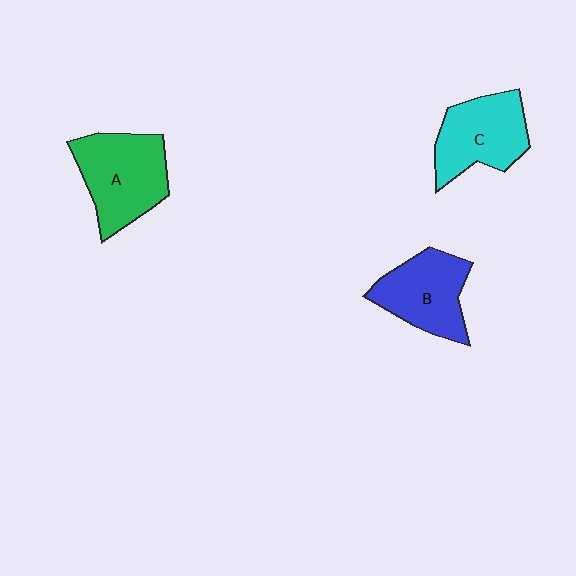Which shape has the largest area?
Shape A (green).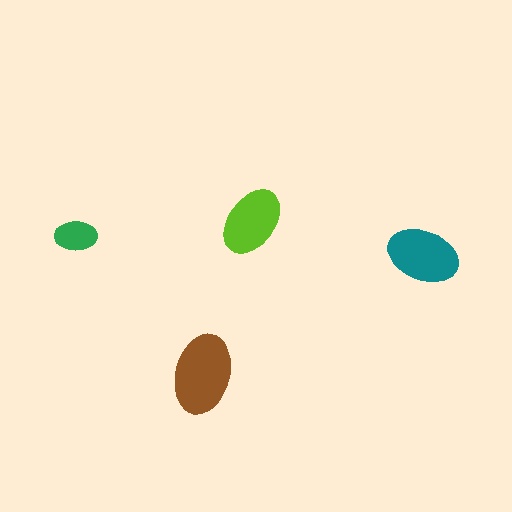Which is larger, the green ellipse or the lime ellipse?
The lime one.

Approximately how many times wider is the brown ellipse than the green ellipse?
About 2 times wider.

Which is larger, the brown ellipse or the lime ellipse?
The brown one.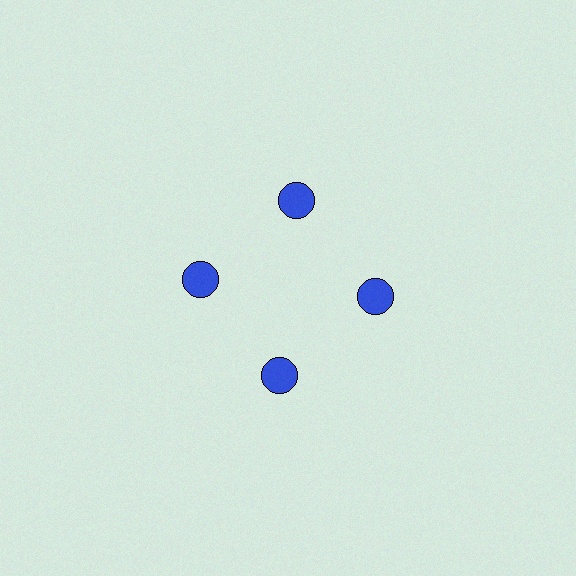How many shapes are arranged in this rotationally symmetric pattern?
There are 4 shapes, arranged in 4 groups of 1.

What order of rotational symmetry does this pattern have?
This pattern has 4-fold rotational symmetry.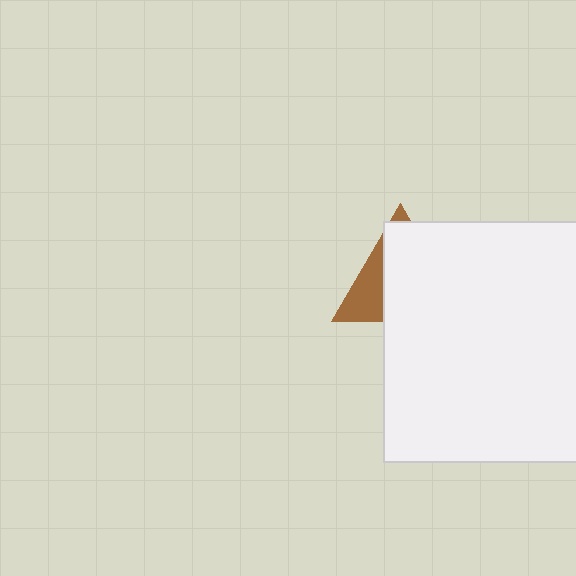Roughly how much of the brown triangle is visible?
A small part of it is visible (roughly 31%).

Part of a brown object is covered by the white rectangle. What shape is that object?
It is a triangle.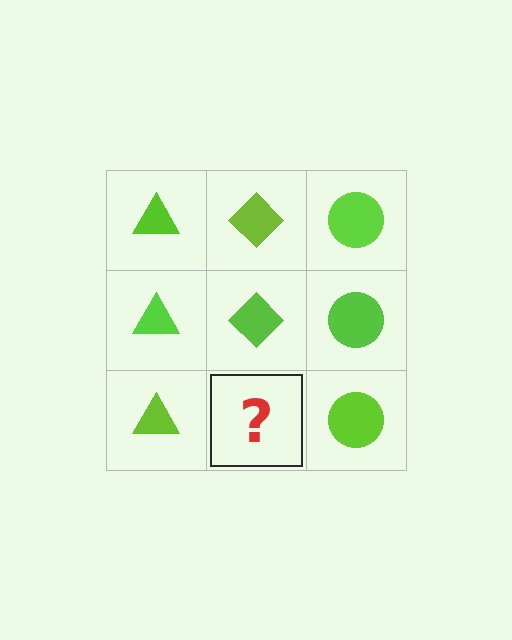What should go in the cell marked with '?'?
The missing cell should contain a lime diamond.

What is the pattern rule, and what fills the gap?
The rule is that each column has a consistent shape. The gap should be filled with a lime diamond.